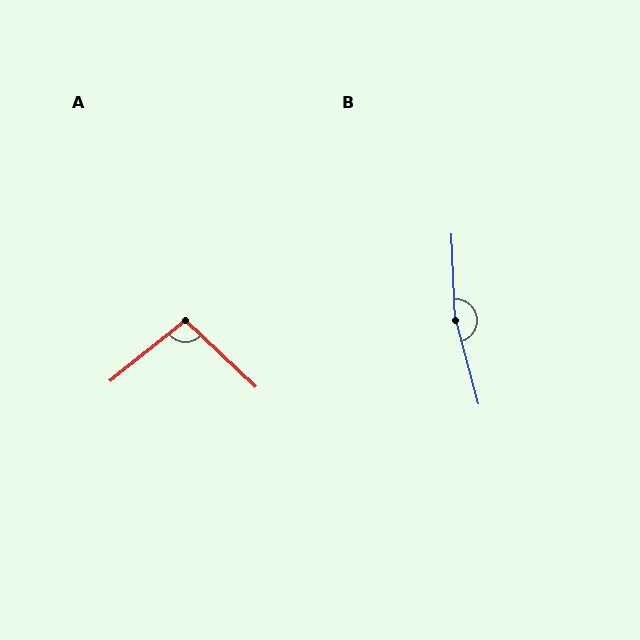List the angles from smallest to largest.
A (98°), B (167°).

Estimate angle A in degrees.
Approximately 98 degrees.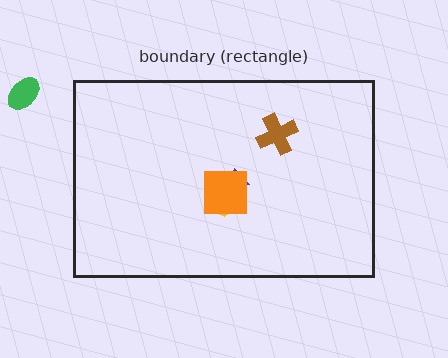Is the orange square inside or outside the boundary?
Inside.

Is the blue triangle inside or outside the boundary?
Inside.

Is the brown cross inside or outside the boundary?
Inside.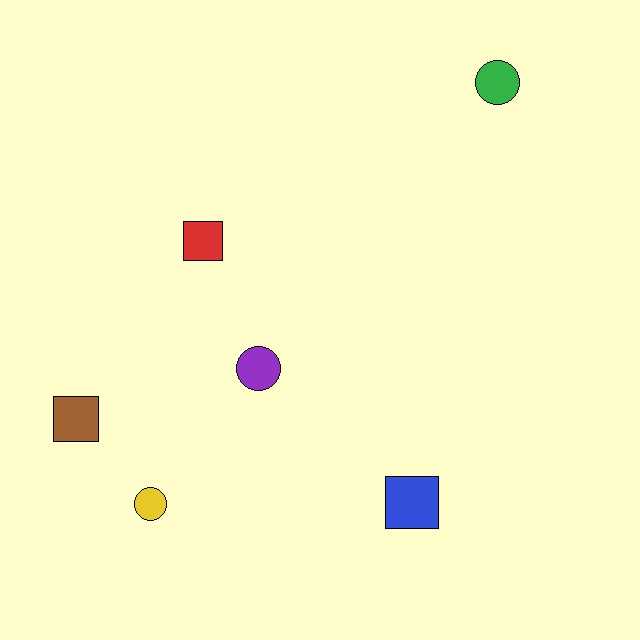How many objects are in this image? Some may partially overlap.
There are 6 objects.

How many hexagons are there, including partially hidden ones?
There are no hexagons.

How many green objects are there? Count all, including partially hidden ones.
There is 1 green object.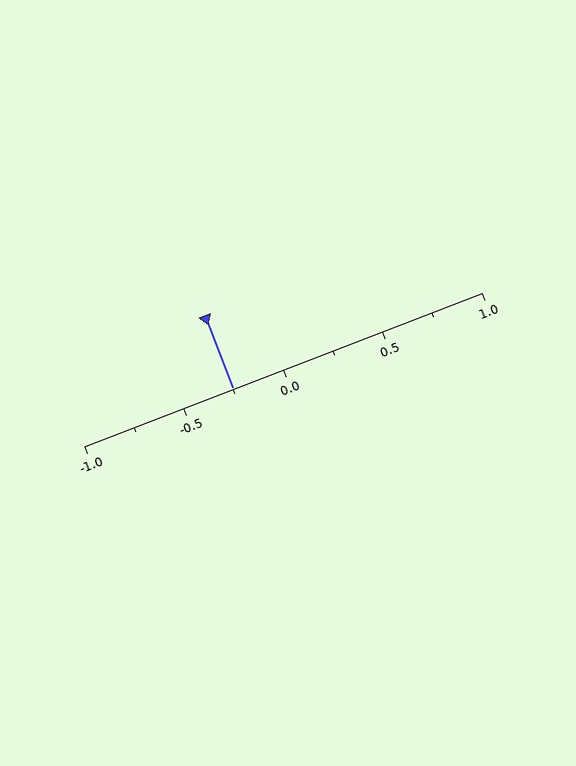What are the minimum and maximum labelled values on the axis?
The axis runs from -1.0 to 1.0.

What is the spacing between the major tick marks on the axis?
The major ticks are spaced 0.5 apart.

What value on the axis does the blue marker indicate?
The marker indicates approximately -0.25.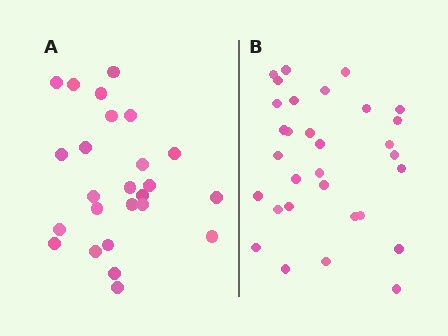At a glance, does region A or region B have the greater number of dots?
Region B (the right region) has more dots.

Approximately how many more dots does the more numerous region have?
Region B has about 6 more dots than region A.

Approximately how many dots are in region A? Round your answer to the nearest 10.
About 20 dots. (The exact count is 25, which rounds to 20.)